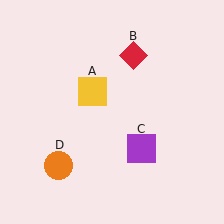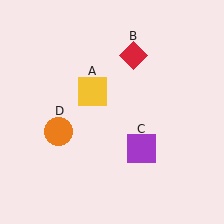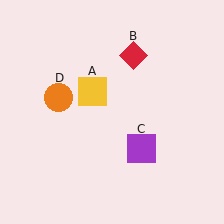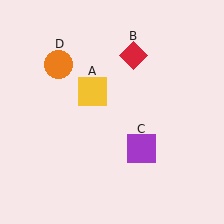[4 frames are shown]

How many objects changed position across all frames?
1 object changed position: orange circle (object D).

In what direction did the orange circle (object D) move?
The orange circle (object D) moved up.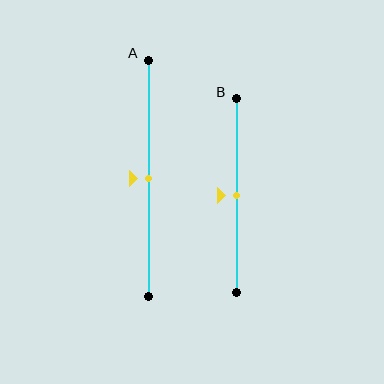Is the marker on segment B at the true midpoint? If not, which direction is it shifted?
Yes, the marker on segment B is at the true midpoint.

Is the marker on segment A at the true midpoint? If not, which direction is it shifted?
Yes, the marker on segment A is at the true midpoint.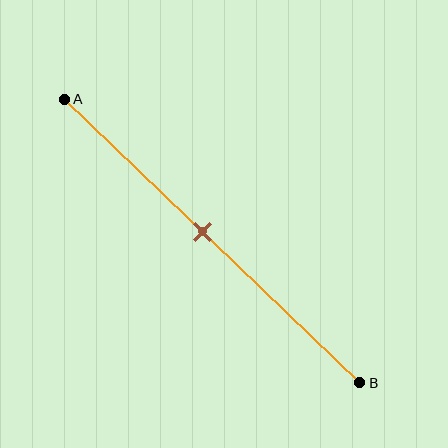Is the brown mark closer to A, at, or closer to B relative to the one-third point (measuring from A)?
The brown mark is closer to point B than the one-third point of segment AB.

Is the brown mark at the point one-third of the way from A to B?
No, the mark is at about 45% from A, not at the 33% one-third point.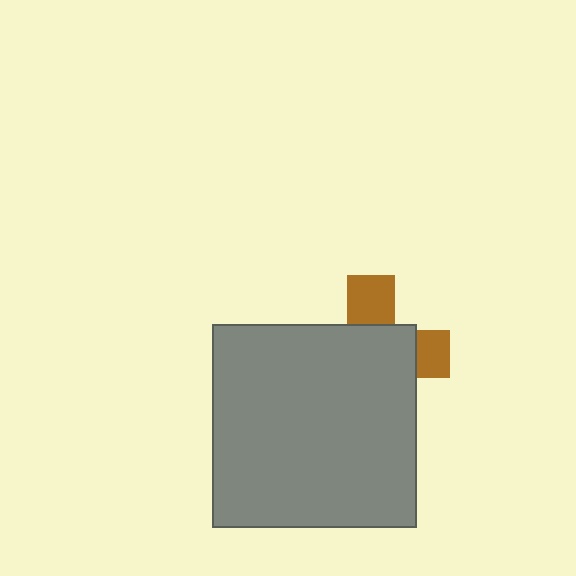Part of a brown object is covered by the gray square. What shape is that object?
It is a cross.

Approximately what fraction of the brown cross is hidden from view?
Roughly 70% of the brown cross is hidden behind the gray square.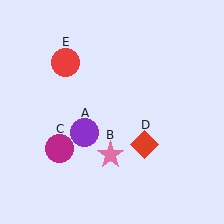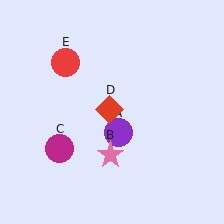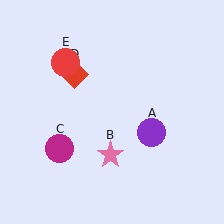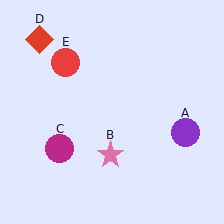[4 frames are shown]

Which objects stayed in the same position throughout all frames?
Pink star (object B) and magenta circle (object C) and red circle (object E) remained stationary.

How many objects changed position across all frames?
2 objects changed position: purple circle (object A), red diamond (object D).